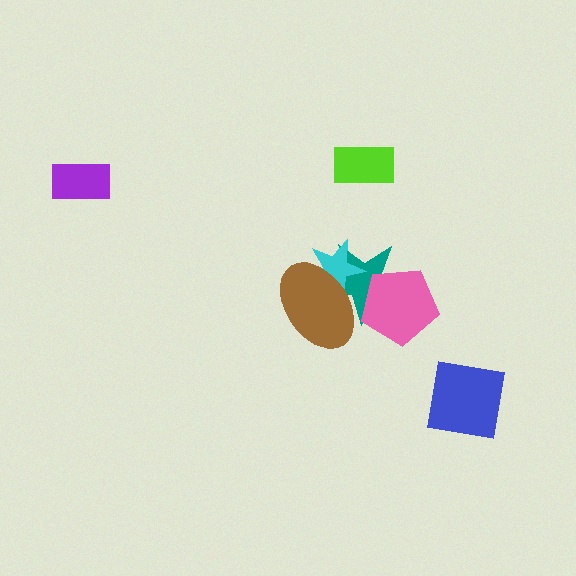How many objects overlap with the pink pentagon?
1 object overlaps with the pink pentagon.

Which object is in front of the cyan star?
The brown ellipse is in front of the cyan star.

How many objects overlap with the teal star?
3 objects overlap with the teal star.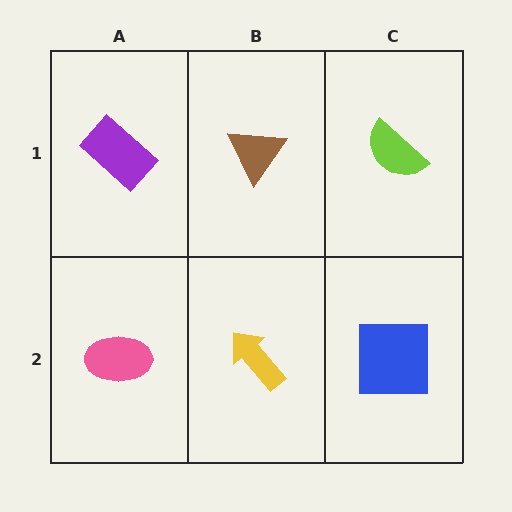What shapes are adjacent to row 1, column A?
A pink ellipse (row 2, column A), a brown triangle (row 1, column B).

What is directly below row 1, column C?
A blue square.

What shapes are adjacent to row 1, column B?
A yellow arrow (row 2, column B), a purple rectangle (row 1, column A), a lime semicircle (row 1, column C).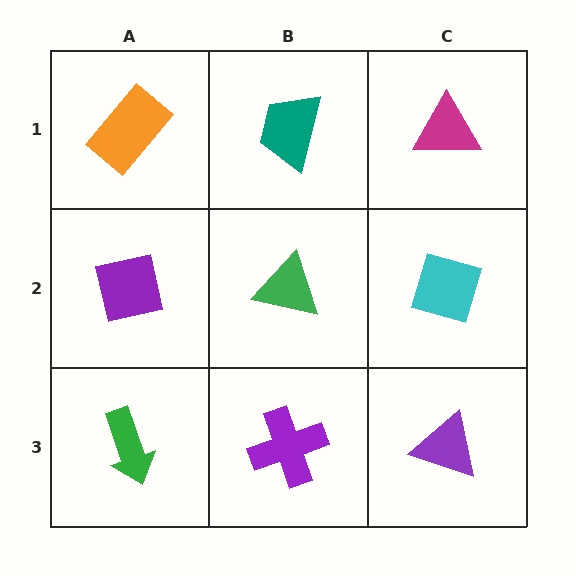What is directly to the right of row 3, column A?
A purple cross.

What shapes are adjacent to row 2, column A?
An orange rectangle (row 1, column A), a green arrow (row 3, column A), a green triangle (row 2, column B).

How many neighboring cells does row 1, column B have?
3.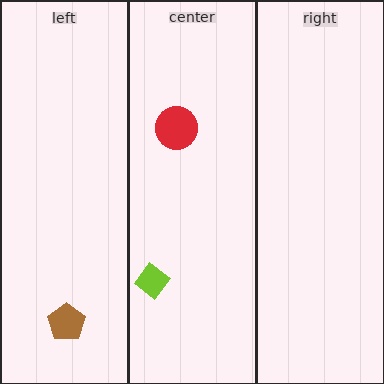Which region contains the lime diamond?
The center region.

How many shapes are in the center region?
2.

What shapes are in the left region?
The brown pentagon.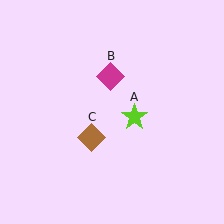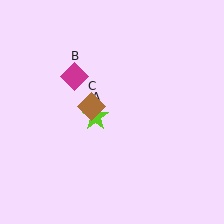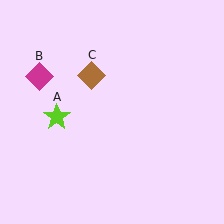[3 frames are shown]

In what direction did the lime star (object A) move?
The lime star (object A) moved left.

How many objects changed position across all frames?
3 objects changed position: lime star (object A), magenta diamond (object B), brown diamond (object C).